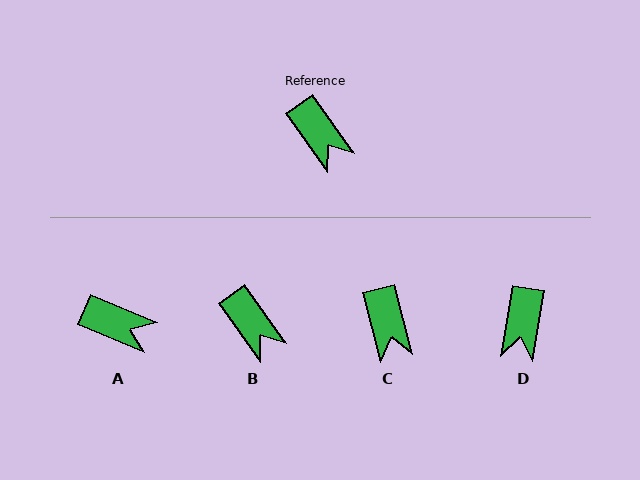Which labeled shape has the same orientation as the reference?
B.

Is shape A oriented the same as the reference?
No, it is off by about 32 degrees.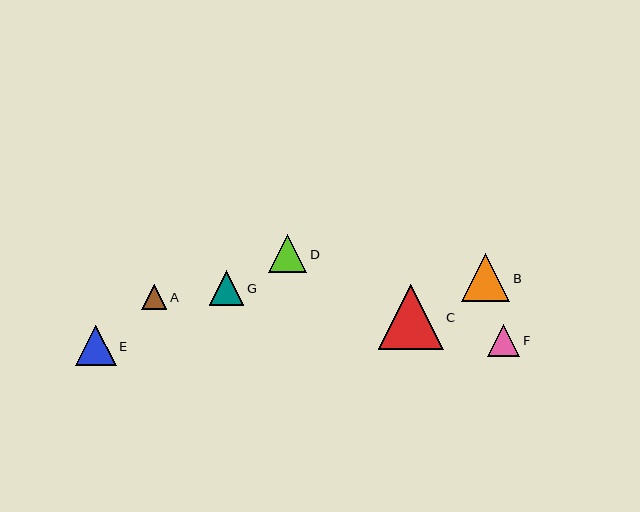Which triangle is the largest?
Triangle C is the largest with a size of approximately 65 pixels.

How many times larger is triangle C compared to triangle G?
Triangle C is approximately 1.9 times the size of triangle G.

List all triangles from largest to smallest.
From largest to smallest: C, B, E, D, G, F, A.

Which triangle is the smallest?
Triangle A is the smallest with a size of approximately 25 pixels.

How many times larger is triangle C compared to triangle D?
Triangle C is approximately 1.7 times the size of triangle D.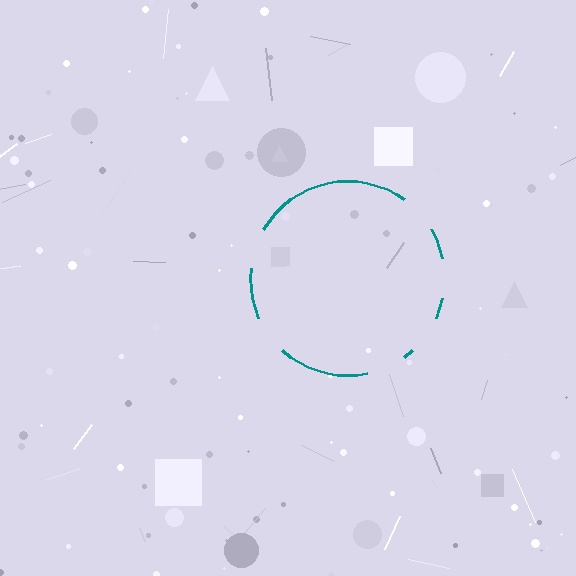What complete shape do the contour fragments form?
The contour fragments form a circle.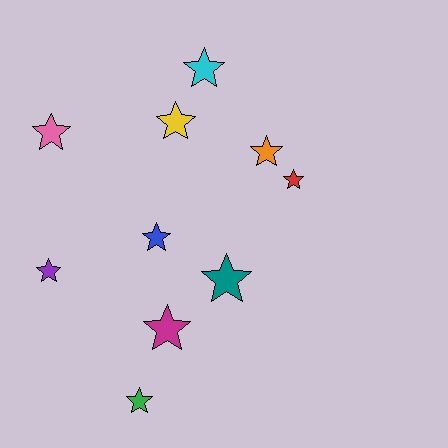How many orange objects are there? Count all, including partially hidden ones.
There is 1 orange object.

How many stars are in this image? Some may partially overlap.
There are 10 stars.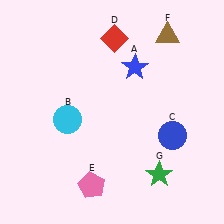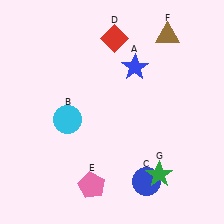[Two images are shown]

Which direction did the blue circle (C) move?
The blue circle (C) moved down.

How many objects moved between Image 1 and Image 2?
1 object moved between the two images.